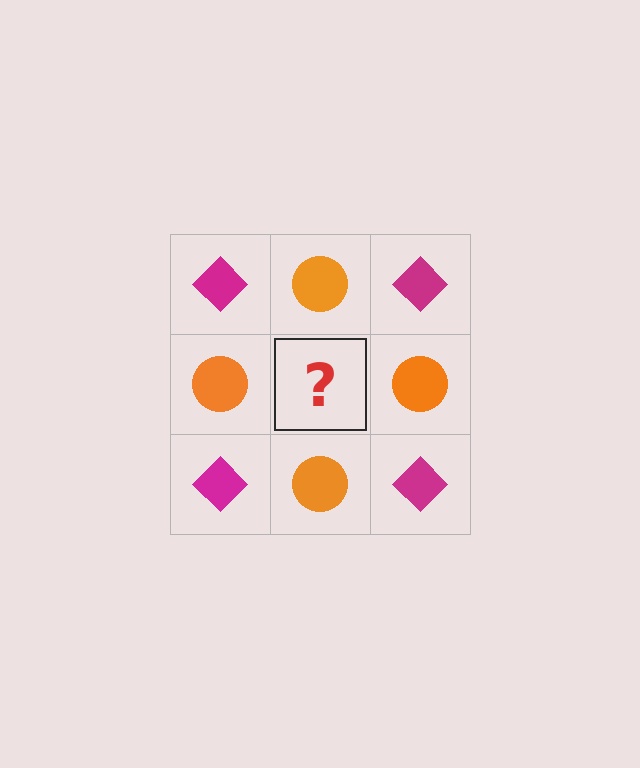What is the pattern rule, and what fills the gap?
The rule is that it alternates magenta diamond and orange circle in a checkerboard pattern. The gap should be filled with a magenta diamond.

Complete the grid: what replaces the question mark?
The question mark should be replaced with a magenta diamond.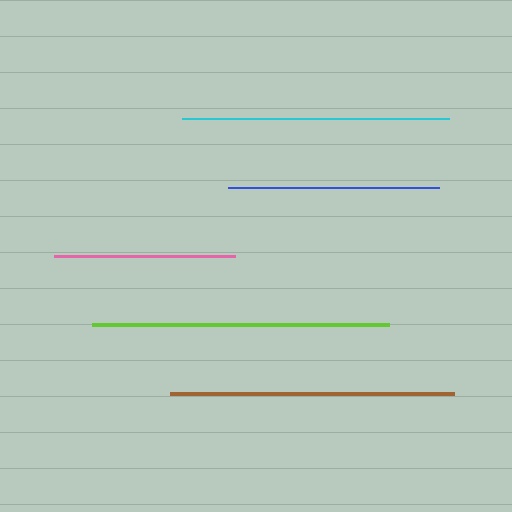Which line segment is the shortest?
The pink line is the shortest at approximately 180 pixels.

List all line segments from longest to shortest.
From longest to shortest: lime, brown, cyan, blue, pink.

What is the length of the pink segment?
The pink segment is approximately 180 pixels long.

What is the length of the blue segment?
The blue segment is approximately 211 pixels long.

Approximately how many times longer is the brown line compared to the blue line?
The brown line is approximately 1.3 times the length of the blue line.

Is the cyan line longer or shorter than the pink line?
The cyan line is longer than the pink line.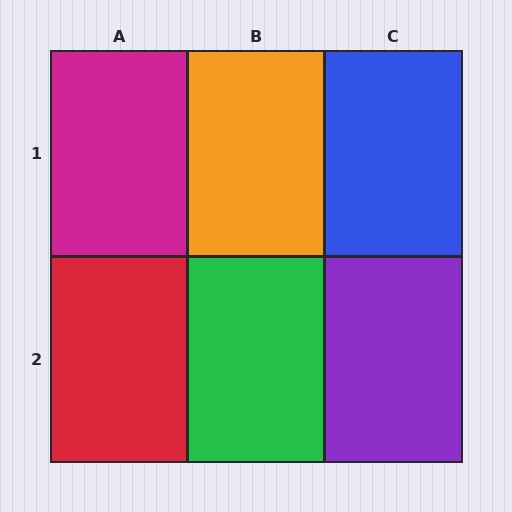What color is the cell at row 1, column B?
Orange.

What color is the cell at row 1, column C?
Blue.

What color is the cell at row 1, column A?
Magenta.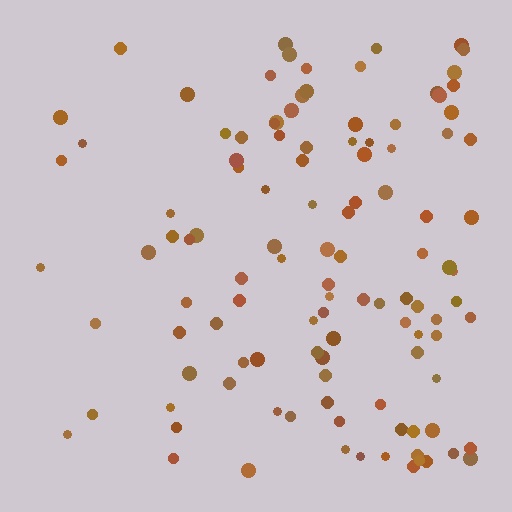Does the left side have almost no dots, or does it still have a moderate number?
Still a moderate number, just noticeably fewer than the right.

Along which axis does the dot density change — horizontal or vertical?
Horizontal.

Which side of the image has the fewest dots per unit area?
The left.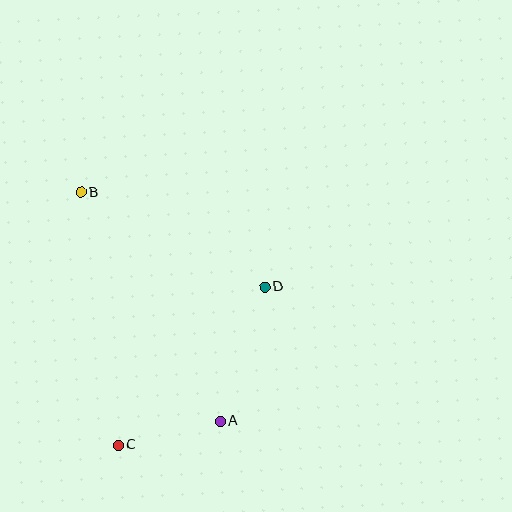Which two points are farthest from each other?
Points A and B are farthest from each other.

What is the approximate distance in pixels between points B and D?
The distance between B and D is approximately 207 pixels.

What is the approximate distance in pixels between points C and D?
The distance between C and D is approximately 216 pixels.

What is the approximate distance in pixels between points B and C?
The distance between B and C is approximately 256 pixels.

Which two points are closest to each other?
Points A and C are closest to each other.